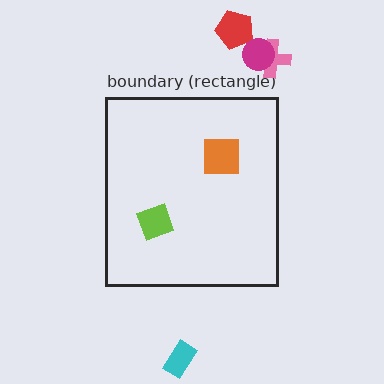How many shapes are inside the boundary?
2 inside, 4 outside.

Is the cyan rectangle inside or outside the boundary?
Outside.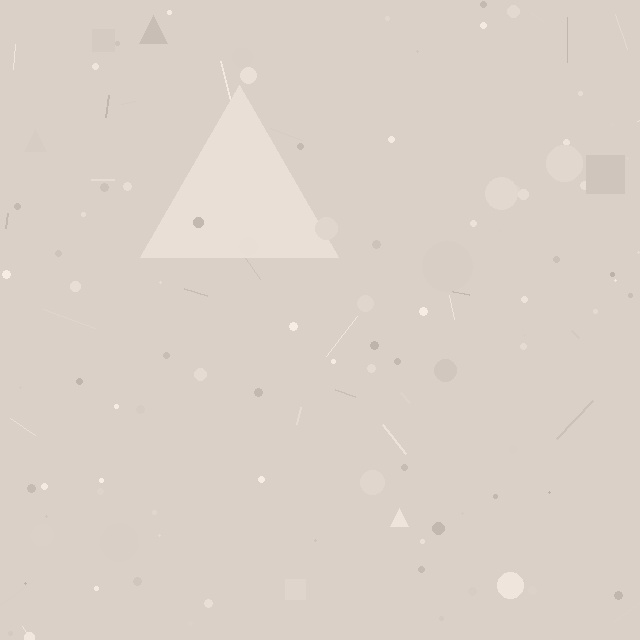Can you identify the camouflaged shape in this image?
The camouflaged shape is a triangle.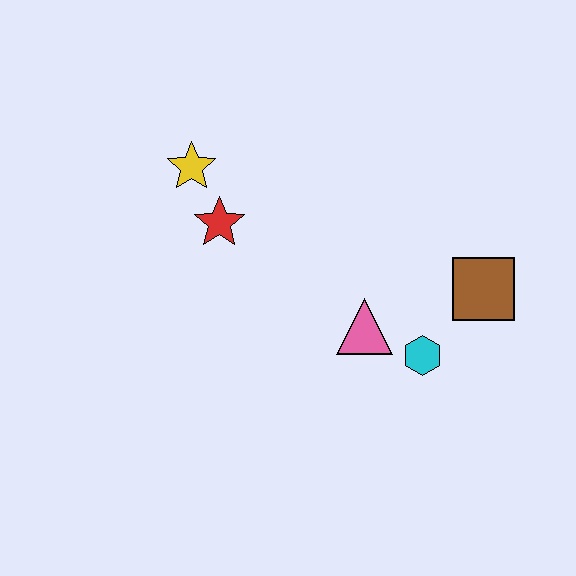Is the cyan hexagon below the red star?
Yes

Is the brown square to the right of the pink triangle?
Yes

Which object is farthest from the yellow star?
The brown square is farthest from the yellow star.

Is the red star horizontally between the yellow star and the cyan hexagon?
Yes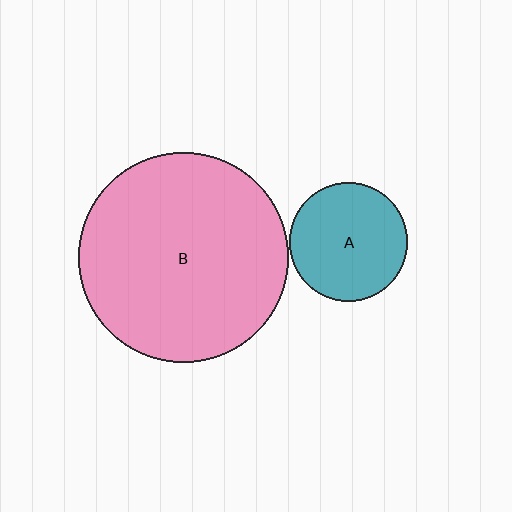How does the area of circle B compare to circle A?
Approximately 3.1 times.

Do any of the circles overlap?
No, none of the circles overlap.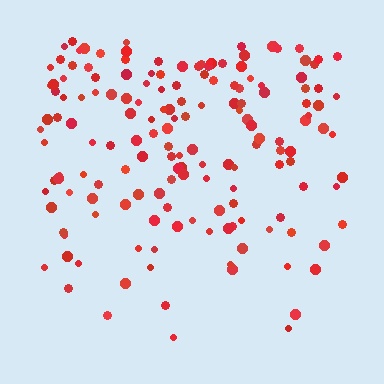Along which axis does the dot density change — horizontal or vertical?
Vertical.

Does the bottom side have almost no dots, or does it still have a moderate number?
Still a moderate number, just noticeably fewer than the top.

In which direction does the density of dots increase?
From bottom to top, with the top side densest.